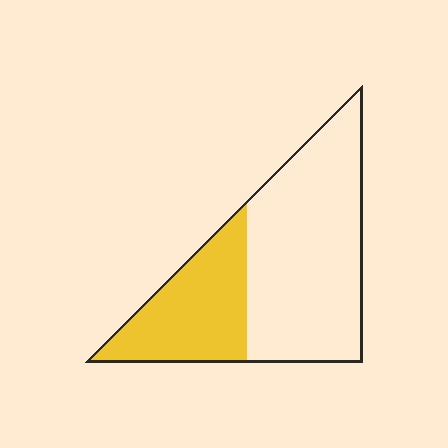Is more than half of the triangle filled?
No.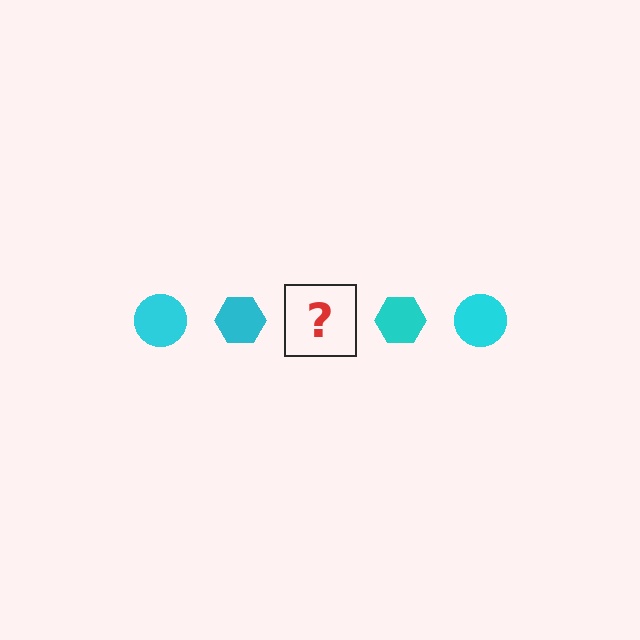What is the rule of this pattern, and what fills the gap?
The rule is that the pattern cycles through circle, hexagon shapes in cyan. The gap should be filled with a cyan circle.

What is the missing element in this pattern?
The missing element is a cyan circle.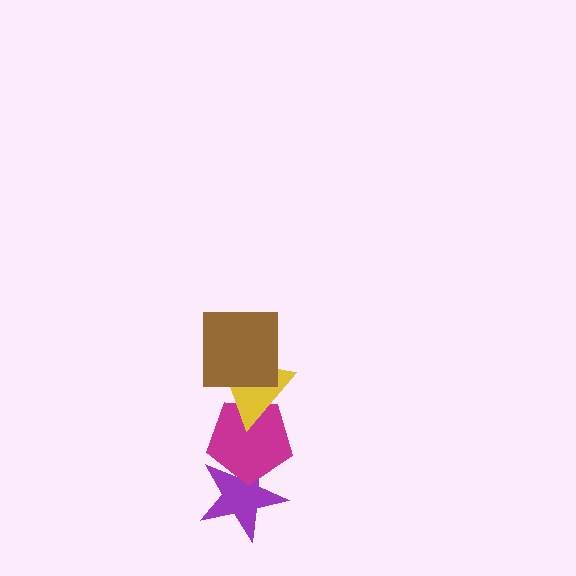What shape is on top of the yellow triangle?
The brown square is on top of the yellow triangle.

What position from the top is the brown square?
The brown square is 1st from the top.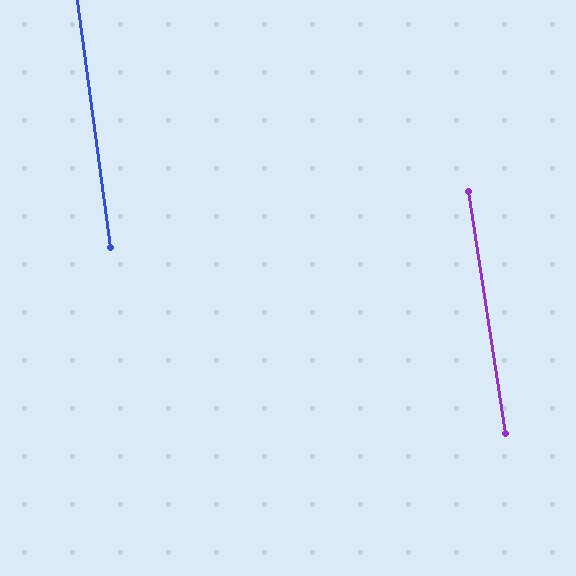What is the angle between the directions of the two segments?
Approximately 1 degree.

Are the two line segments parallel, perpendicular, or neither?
Parallel — their directions differ by only 1.0°.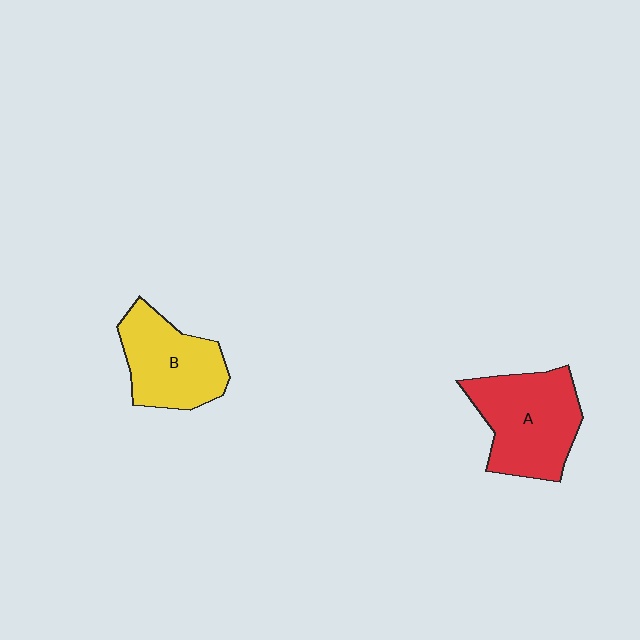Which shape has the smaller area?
Shape B (yellow).